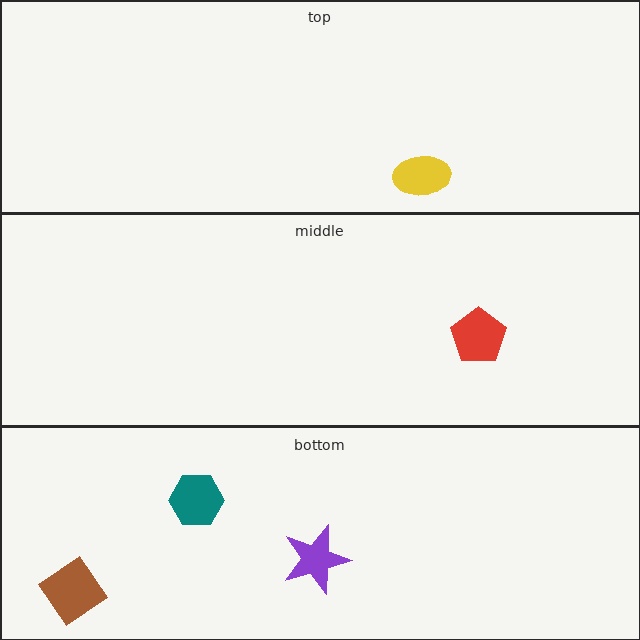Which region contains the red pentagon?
The middle region.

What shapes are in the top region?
The yellow ellipse.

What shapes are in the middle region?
The red pentagon.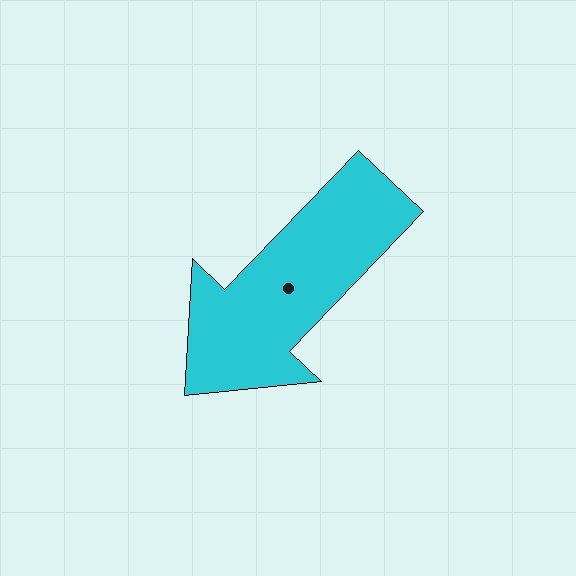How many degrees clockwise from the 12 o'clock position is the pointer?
Approximately 224 degrees.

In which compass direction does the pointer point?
Southwest.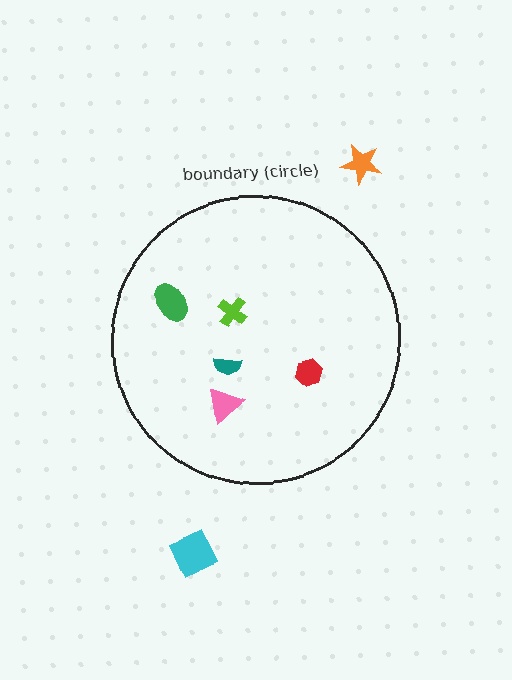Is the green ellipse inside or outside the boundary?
Inside.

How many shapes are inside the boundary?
5 inside, 2 outside.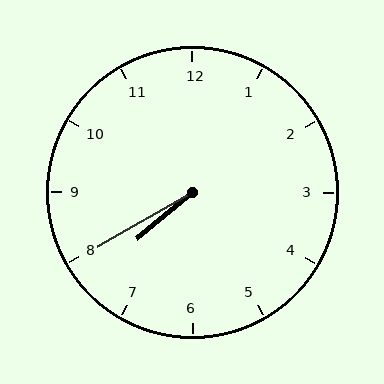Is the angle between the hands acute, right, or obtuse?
It is acute.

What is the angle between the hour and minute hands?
Approximately 10 degrees.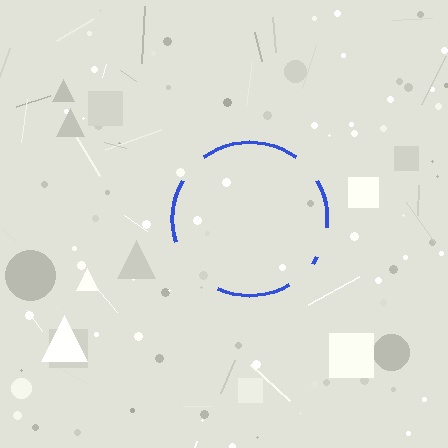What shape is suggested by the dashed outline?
The dashed outline suggests a circle.